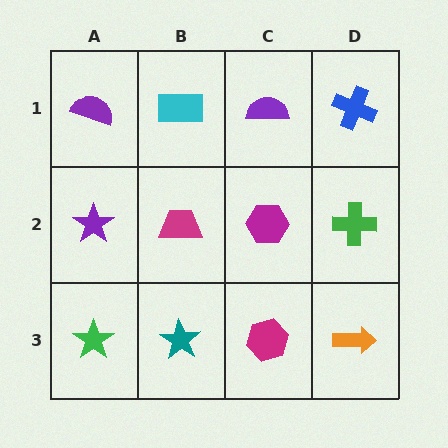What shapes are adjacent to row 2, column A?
A purple semicircle (row 1, column A), a green star (row 3, column A), a magenta trapezoid (row 2, column B).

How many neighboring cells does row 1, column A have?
2.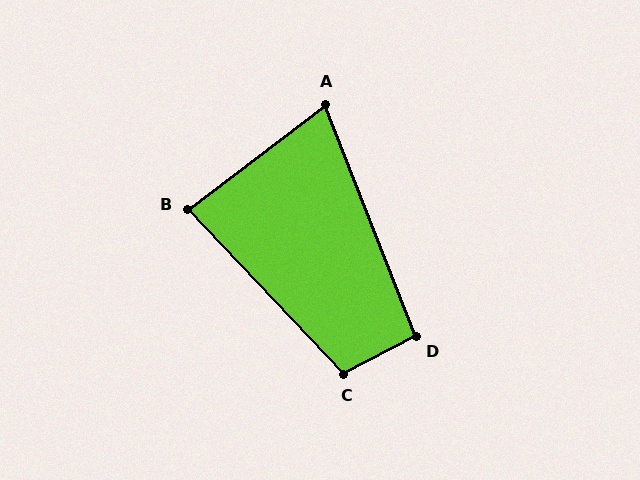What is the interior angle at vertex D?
Approximately 96 degrees (obtuse).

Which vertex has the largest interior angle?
C, at approximately 106 degrees.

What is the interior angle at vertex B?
Approximately 84 degrees (acute).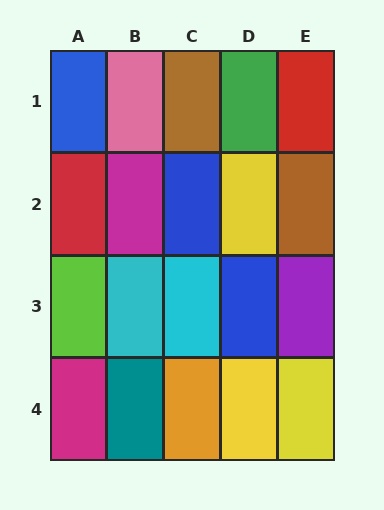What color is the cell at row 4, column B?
Teal.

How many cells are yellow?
3 cells are yellow.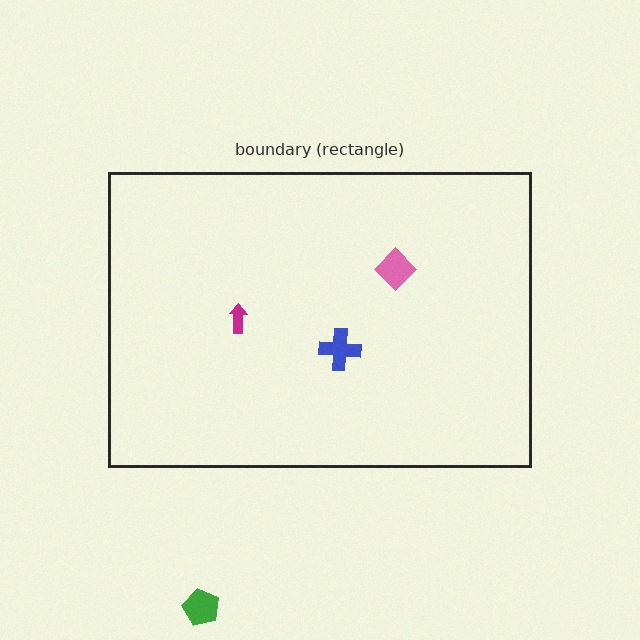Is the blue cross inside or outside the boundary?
Inside.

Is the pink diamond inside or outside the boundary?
Inside.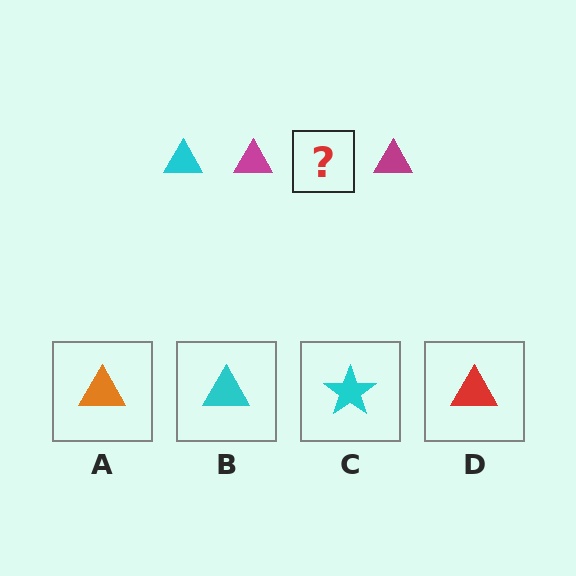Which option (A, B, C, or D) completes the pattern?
B.